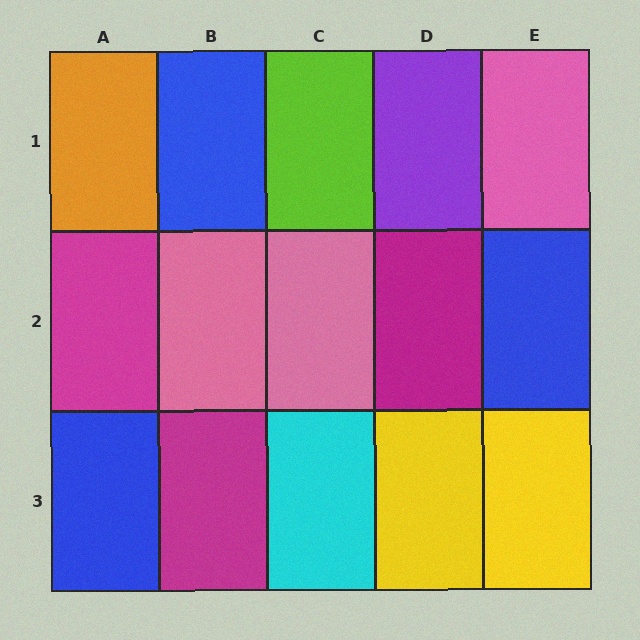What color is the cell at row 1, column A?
Orange.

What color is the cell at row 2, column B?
Pink.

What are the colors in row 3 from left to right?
Blue, magenta, cyan, yellow, yellow.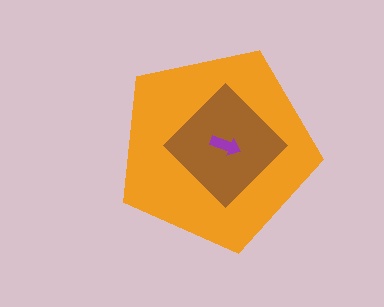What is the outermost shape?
The orange pentagon.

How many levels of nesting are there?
3.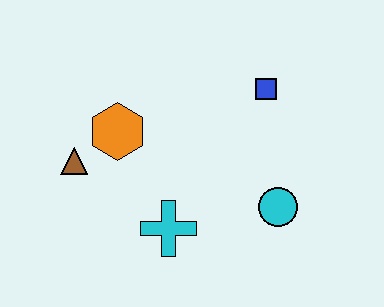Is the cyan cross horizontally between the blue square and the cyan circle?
No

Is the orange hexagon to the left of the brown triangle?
No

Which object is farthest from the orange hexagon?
The cyan circle is farthest from the orange hexagon.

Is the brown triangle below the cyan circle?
No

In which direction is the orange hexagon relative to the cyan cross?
The orange hexagon is above the cyan cross.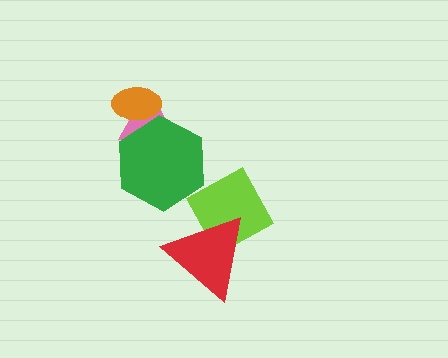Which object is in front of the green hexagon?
The orange ellipse is in front of the green hexagon.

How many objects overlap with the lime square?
1 object overlaps with the lime square.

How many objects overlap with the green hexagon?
2 objects overlap with the green hexagon.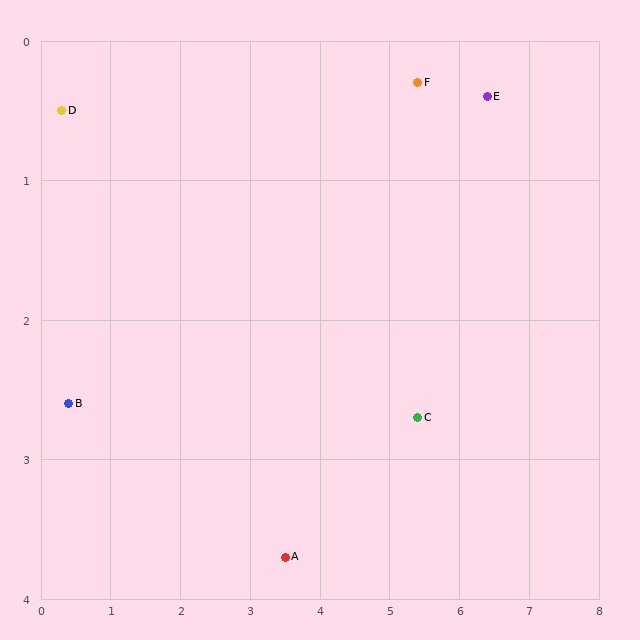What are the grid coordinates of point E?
Point E is at approximately (6.4, 0.4).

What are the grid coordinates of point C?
Point C is at approximately (5.4, 2.7).